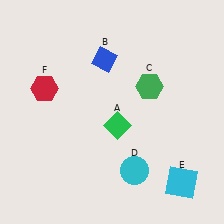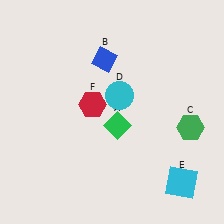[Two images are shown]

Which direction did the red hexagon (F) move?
The red hexagon (F) moved right.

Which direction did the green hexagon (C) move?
The green hexagon (C) moved down.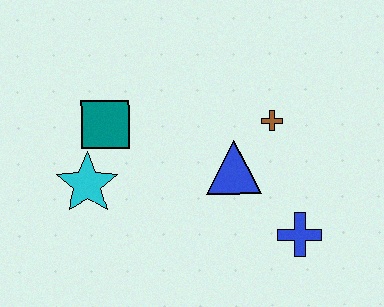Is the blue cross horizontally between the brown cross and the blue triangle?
No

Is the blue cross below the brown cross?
Yes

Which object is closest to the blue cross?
The blue triangle is closest to the blue cross.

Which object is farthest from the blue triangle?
The cyan star is farthest from the blue triangle.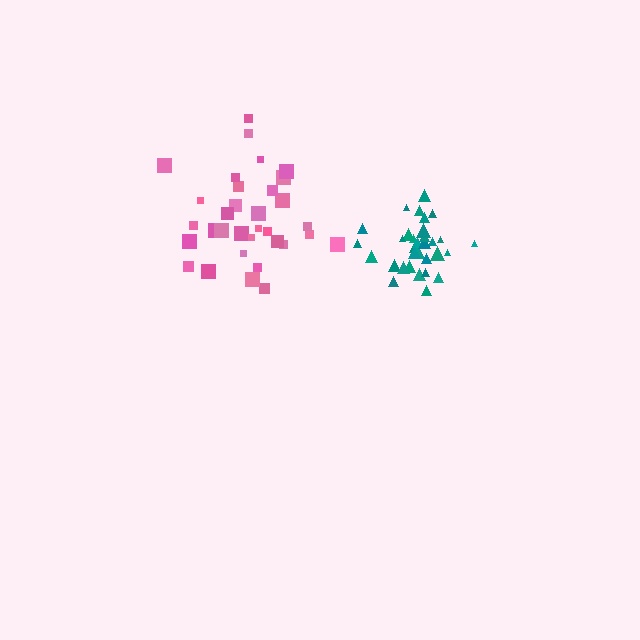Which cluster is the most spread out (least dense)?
Pink.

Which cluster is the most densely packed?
Teal.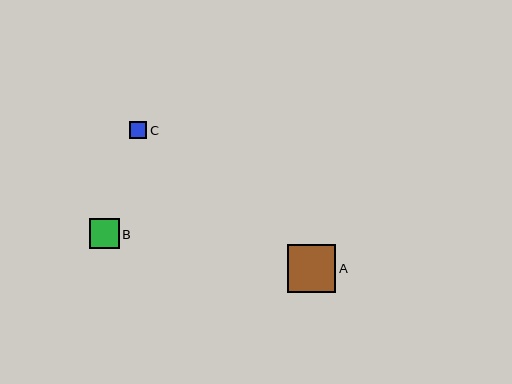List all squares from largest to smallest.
From largest to smallest: A, B, C.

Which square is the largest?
Square A is the largest with a size of approximately 48 pixels.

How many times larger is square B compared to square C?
Square B is approximately 1.7 times the size of square C.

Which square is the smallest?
Square C is the smallest with a size of approximately 17 pixels.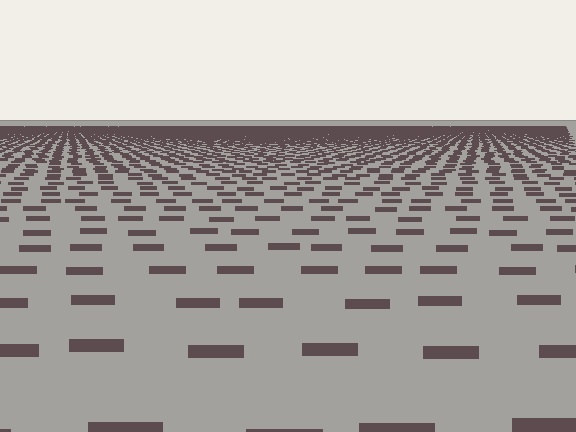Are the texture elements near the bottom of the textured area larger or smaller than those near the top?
Larger. Near the bottom, elements are closer to the viewer and appear at a bigger on-screen size.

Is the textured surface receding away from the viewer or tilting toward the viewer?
The surface is receding away from the viewer. Texture elements get smaller and denser toward the top.